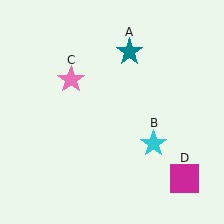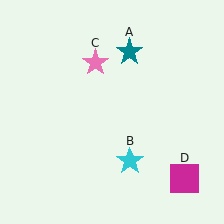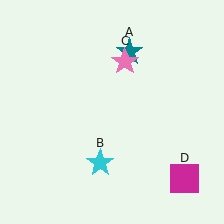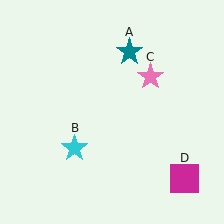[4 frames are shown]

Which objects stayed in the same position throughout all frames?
Teal star (object A) and magenta square (object D) remained stationary.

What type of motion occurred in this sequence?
The cyan star (object B), pink star (object C) rotated clockwise around the center of the scene.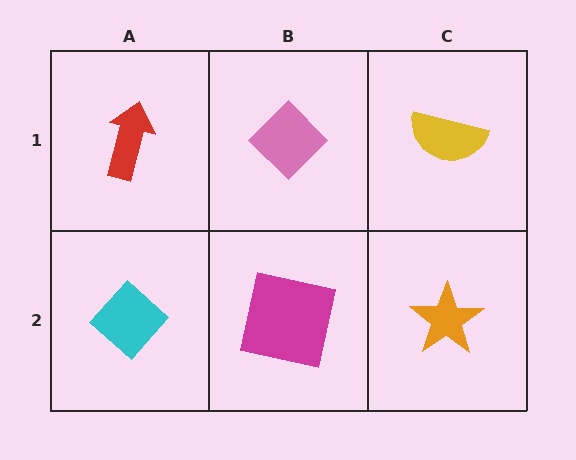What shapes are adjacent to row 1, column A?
A cyan diamond (row 2, column A), a pink diamond (row 1, column B).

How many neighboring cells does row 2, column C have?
2.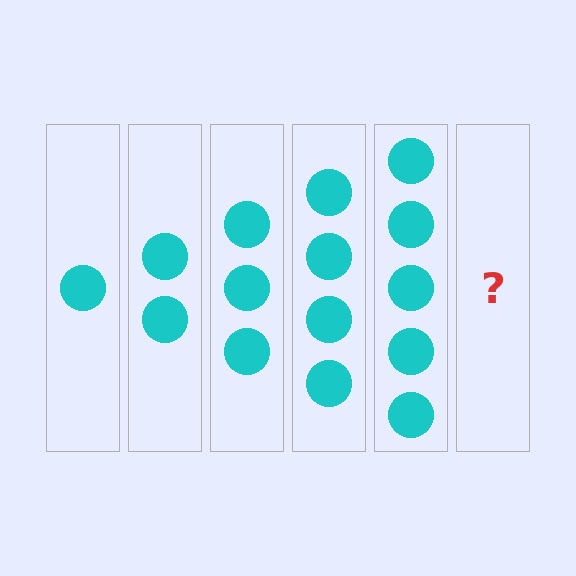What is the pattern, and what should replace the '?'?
The pattern is that each step adds one more circle. The '?' should be 6 circles.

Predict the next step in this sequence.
The next step is 6 circles.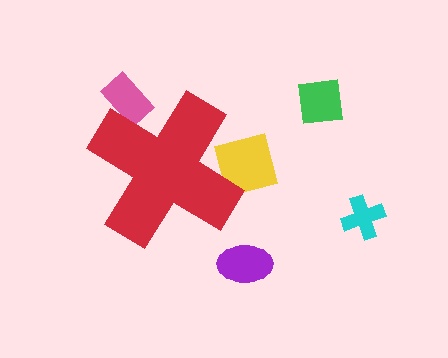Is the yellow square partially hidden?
Yes, the yellow square is partially hidden behind the red cross.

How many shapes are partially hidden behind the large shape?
2 shapes are partially hidden.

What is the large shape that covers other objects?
A red cross.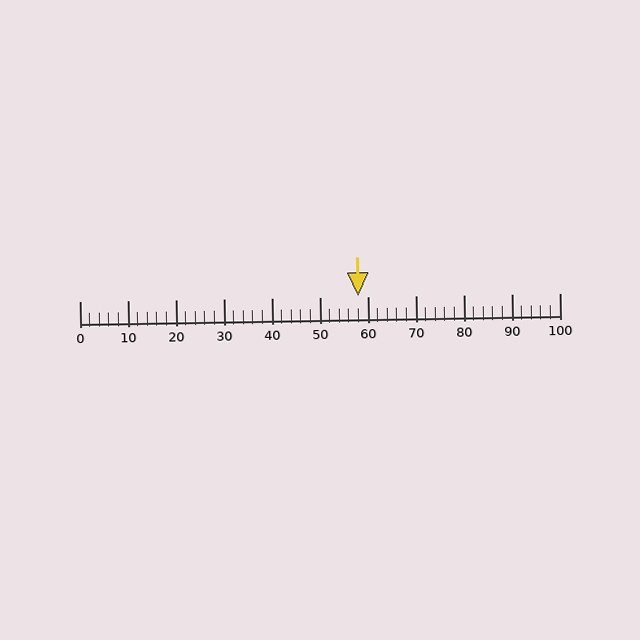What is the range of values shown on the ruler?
The ruler shows values from 0 to 100.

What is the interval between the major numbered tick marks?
The major tick marks are spaced 10 units apart.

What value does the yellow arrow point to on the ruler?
The yellow arrow points to approximately 58.